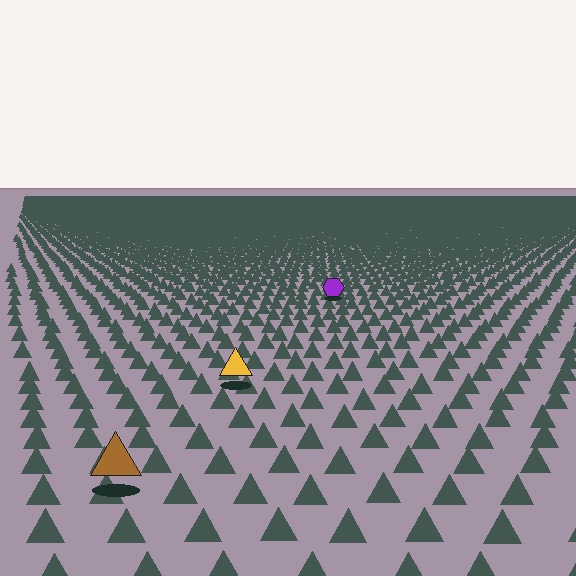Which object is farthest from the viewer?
The purple hexagon is farthest from the viewer. It appears smaller and the ground texture around it is denser.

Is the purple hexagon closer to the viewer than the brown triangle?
No. The brown triangle is closer — you can tell from the texture gradient: the ground texture is coarser near it.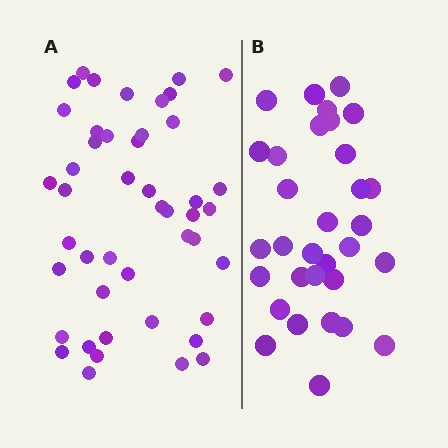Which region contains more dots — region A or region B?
Region A (the left region) has more dots.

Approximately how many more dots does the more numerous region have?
Region A has approximately 15 more dots than region B.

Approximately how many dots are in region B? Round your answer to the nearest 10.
About 30 dots. (The exact count is 32, which rounds to 30.)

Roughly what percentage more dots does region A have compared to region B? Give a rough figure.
About 45% more.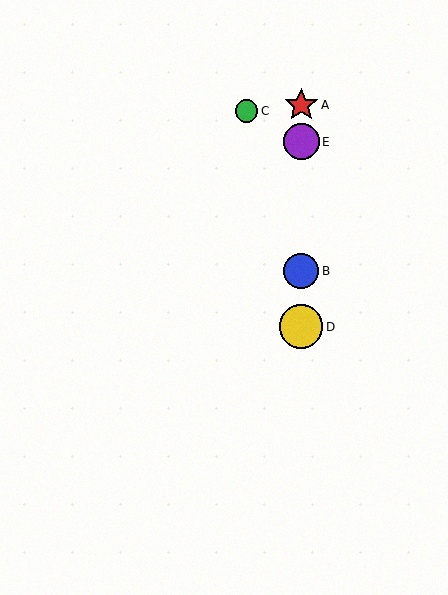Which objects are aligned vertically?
Objects A, B, D, E are aligned vertically.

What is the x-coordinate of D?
Object D is at x≈301.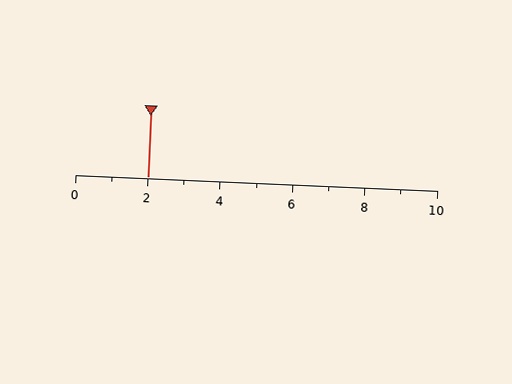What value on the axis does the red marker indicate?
The marker indicates approximately 2.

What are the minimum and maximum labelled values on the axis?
The axis runs from 0 to 10.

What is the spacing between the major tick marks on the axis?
The major ticks are spaced 2 apart.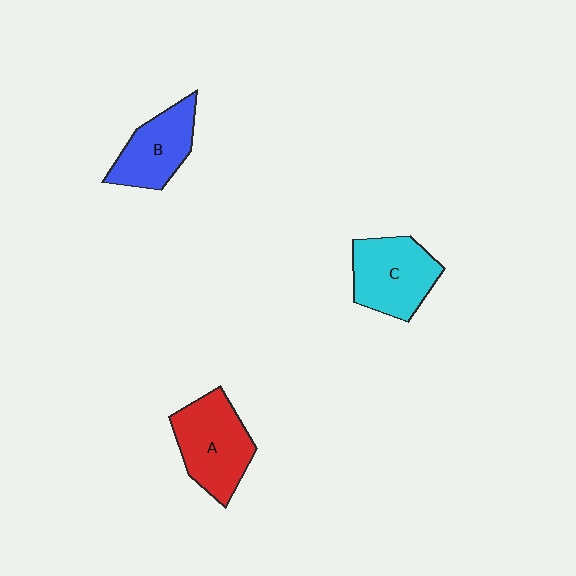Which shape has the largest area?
Shape A (red).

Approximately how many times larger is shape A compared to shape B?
Approximately 1.3 times.